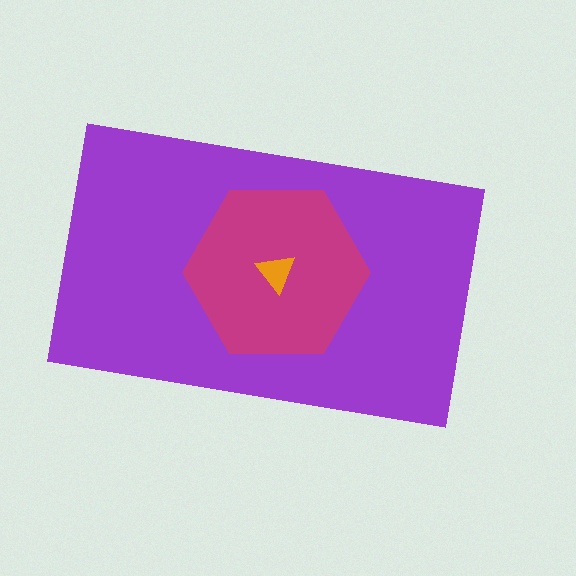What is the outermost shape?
The purple rectangle.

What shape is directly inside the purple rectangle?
The magenta hexagon.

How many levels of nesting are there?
3.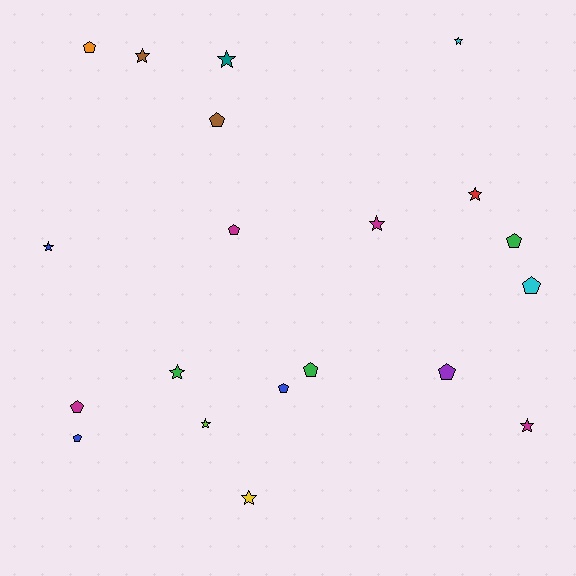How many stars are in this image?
There are 10 stars.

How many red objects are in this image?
There is 1 red object.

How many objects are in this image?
There are 20 objects.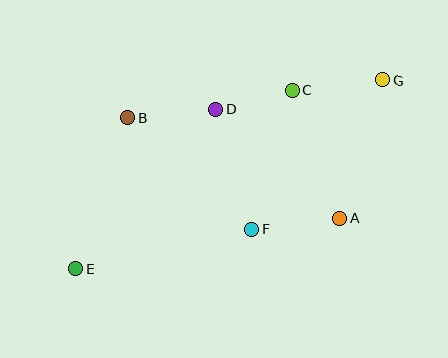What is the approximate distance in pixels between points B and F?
The distance between B and F is approximately 167 pixels.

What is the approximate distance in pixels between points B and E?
The distance between B and E is approximately 160 pixels.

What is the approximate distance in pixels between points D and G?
The distance between D and G is approximately 170 pixels.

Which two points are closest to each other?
Points C and D are closest to each other.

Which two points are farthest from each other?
Points E and G are farthest from each other.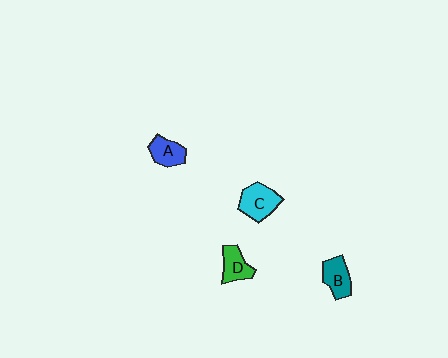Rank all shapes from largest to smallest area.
From largest to smallest: C (cyan), B (teal), D (green), A (blue).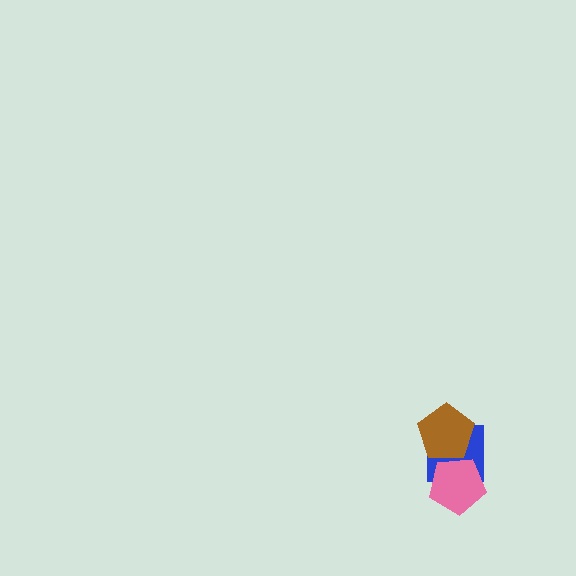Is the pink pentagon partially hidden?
Yes, it is partially covered by another shape.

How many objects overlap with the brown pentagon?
2 objects overlap with the brown pentagon.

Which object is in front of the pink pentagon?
The brown pentagon is in front of the pink pentagon.